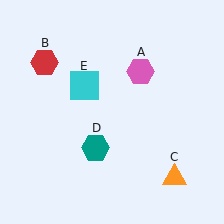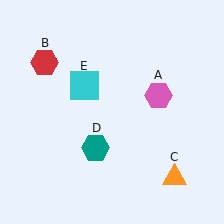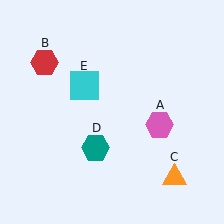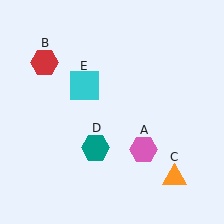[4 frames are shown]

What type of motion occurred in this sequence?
The pink hexagon (object A) rotated clockwise around the center of the scene.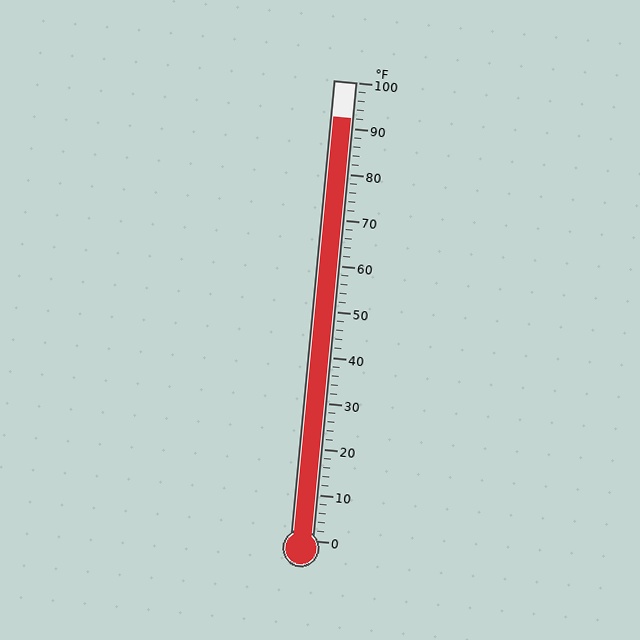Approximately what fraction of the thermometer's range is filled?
The thermometer is filled to approximately 90% of its range.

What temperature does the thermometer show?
The thermometer shows approximately 92°F.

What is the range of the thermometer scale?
The thermometer scale ranges from 0°F to 100°F.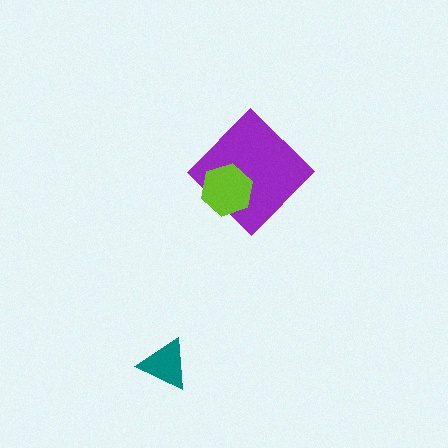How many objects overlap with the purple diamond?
1 object overlaps with the purple diamond.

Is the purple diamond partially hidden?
Yes, it is partially covered by another shape.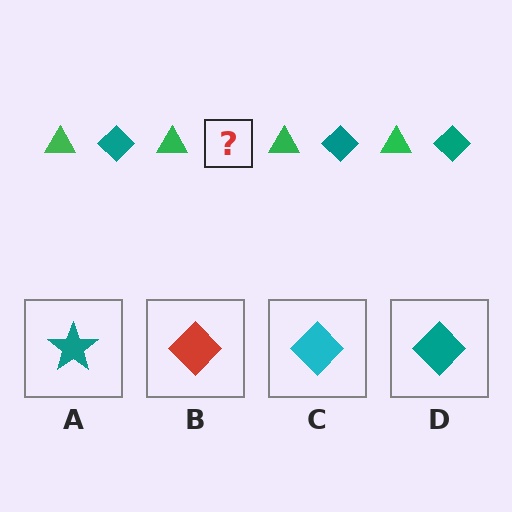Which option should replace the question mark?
Option D.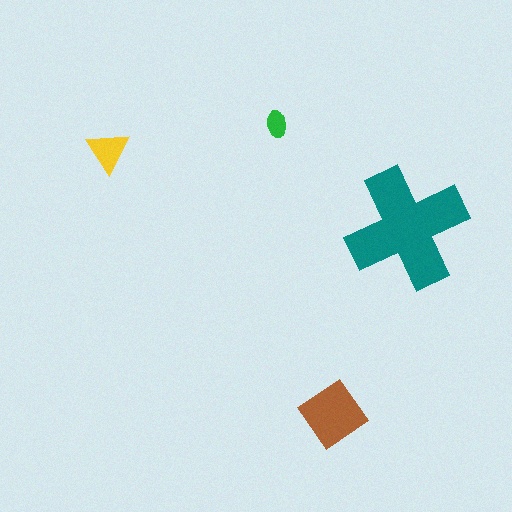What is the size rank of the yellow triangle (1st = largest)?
3rd.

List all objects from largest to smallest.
The teal cross, the brown diamond, the yellow triangle, the green ellipse.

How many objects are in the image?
There are 4 objects in the image.